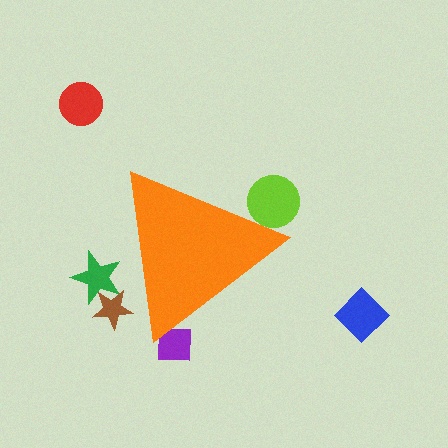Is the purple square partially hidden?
Yes, the purple square is partially hidden behind the orange triangle.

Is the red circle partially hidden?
No, the red circle is fully visible.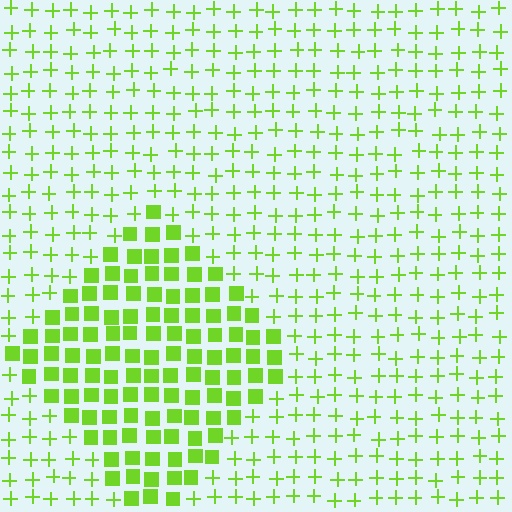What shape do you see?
I see a diamond.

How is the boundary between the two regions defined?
The boundary is defined by a change in element shape: squares inside vs. plus signs outside. All elements share the same color and spacing.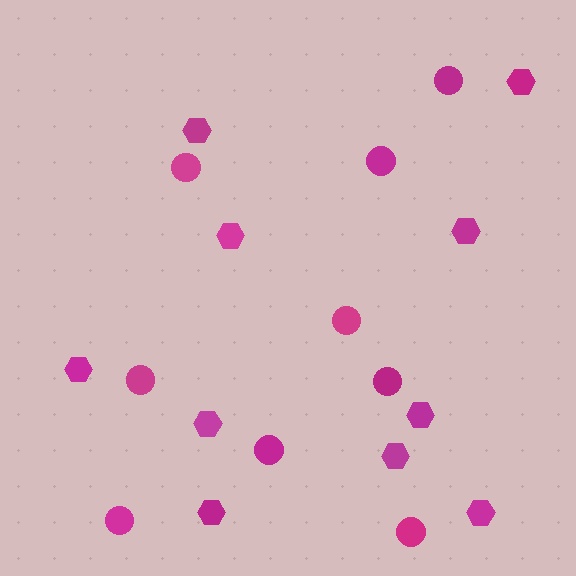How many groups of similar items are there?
There are 2 groups: one group of hexagons (10) and one group of circles (9).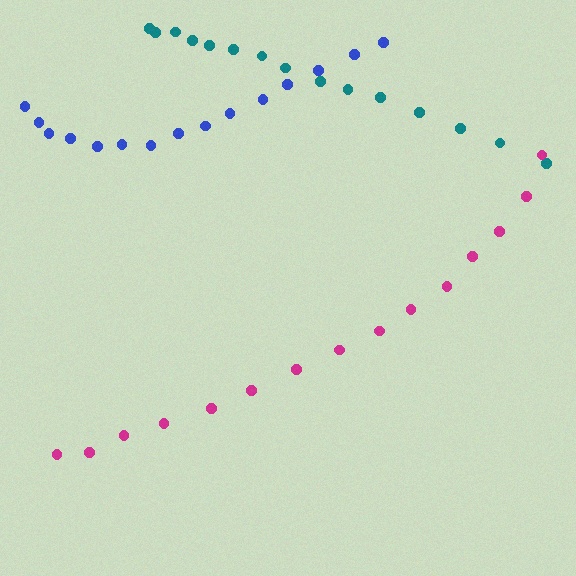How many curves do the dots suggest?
There are 3 distinct paths.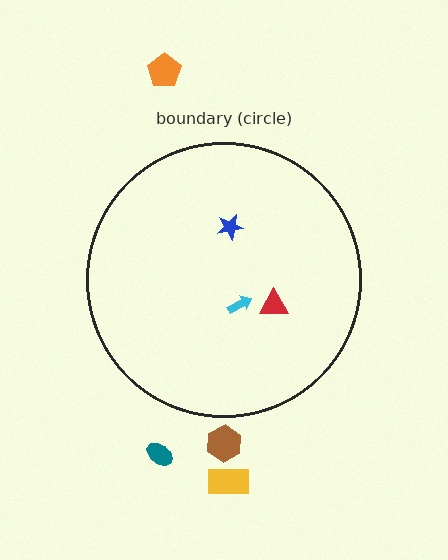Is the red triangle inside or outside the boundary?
Inside.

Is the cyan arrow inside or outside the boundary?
Inside.